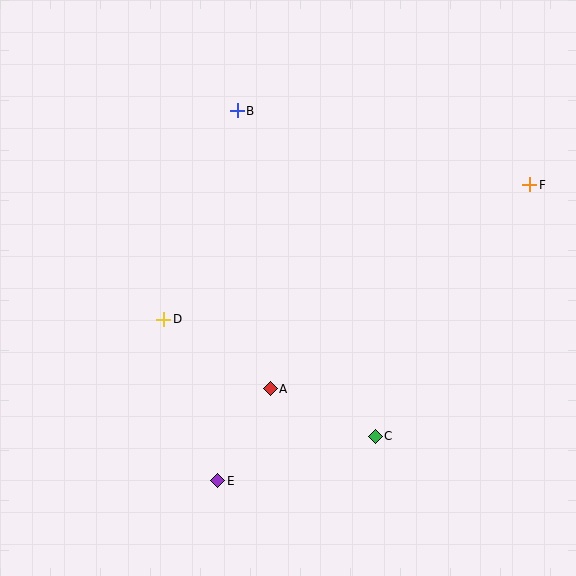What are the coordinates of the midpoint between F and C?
The midpoint between F and C is at (453, 310).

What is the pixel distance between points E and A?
The distance between E and A is 106 pixels.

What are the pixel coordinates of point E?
Point E is at (218, 481).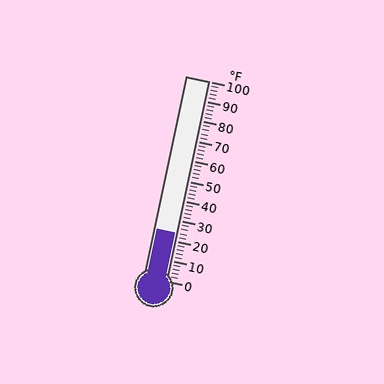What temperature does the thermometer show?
The thermometer shows approximately 24°F.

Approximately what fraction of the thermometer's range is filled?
The thermometer is filled to approximately 25% of its range.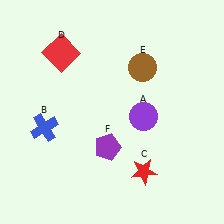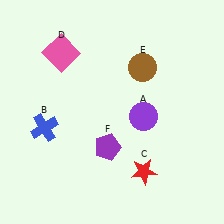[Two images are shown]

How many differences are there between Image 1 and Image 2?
There is 1 difference between the two images.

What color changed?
The square (D) changed from red in Image 1 to pink in Image 2.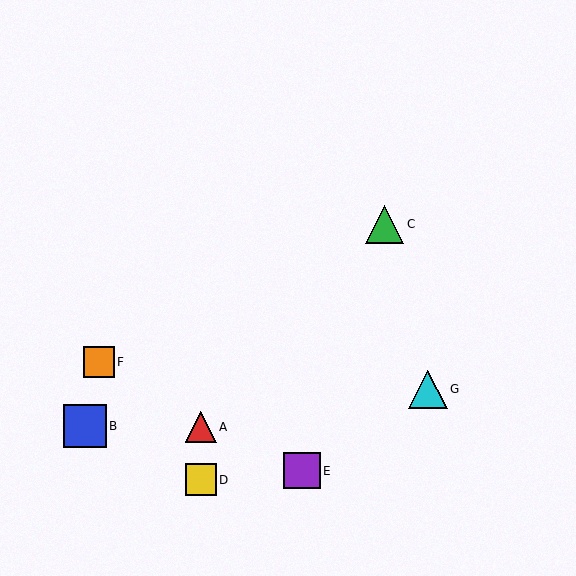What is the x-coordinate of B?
Object B is at x≈85.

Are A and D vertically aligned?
Yes, both are at x≈201.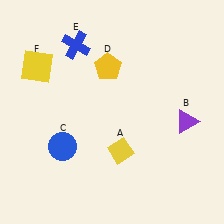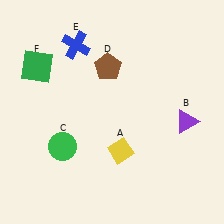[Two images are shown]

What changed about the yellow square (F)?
In Image 1, F is yellow. In Image 2, it changed to green.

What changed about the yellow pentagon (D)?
In Image 1, D is yellow. In Image 2, it changed to brown.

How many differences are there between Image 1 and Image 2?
There are 3 differences between the two images.